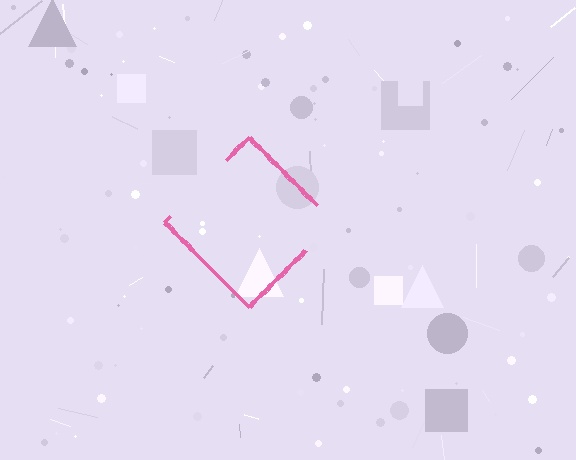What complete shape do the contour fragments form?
The contour fragments form a diamond.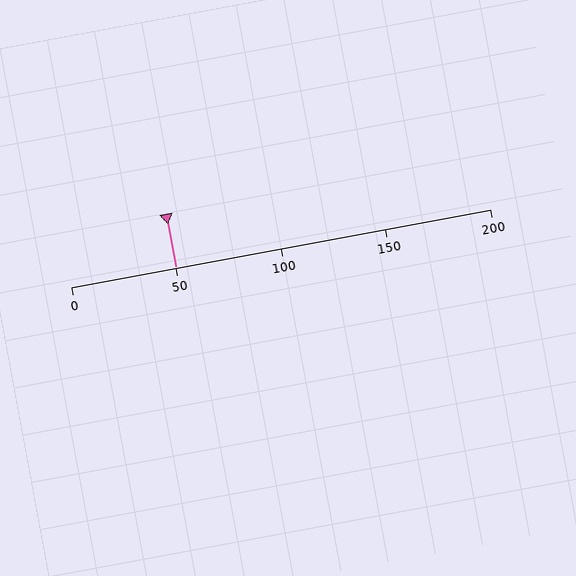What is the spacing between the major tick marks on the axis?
The major ticks are spaced 50 apart.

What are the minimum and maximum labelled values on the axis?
The axis runs from 0 to 200.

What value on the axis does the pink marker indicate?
The marker indicates approximately 50.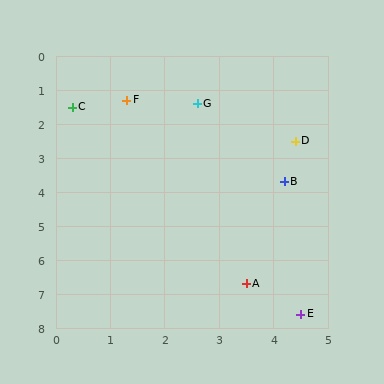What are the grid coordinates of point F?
Point F is at approximately (1.3, 1.3).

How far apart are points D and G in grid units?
Points D and G are about 2.1 grid units apart.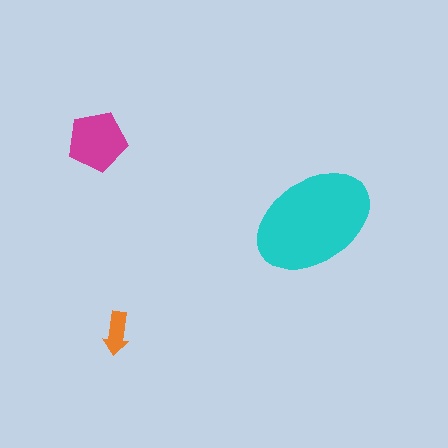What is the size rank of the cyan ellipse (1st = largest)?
1st.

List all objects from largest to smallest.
The cyan ellipse, the magenta pentagon, the orange arrow.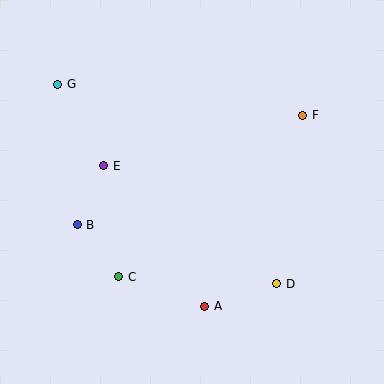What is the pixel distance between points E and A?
The distance between E and A is 173 pixels.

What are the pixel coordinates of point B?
Point B is at (77, 225).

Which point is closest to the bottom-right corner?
Point D is closest to the bottom-right corner.